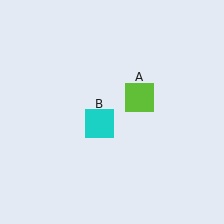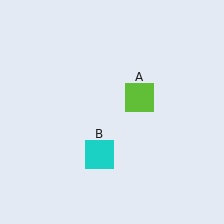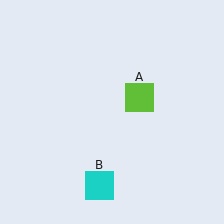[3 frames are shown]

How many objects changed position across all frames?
1 object changed position: cyan square (object B).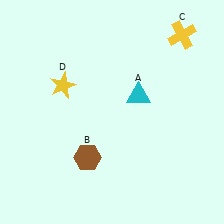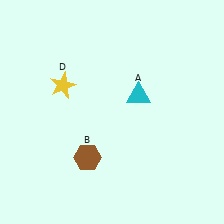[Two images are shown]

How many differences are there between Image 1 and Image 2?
There is 1 difference between the two images.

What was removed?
The yellow cross (C) was removed in Image 2.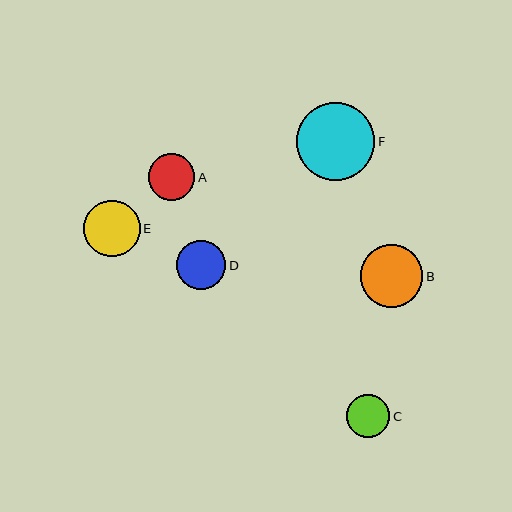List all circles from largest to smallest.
From largest to smallest: F, B, E, D, A, C.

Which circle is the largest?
Circle F is the largest with a size of approximately 78 pixels.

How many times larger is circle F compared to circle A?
Circle F is approximately 1.7 times the size of circle A.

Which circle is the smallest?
Circle C is the smallest with a size of approximately 43 pixels.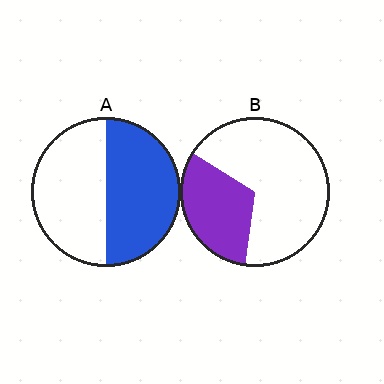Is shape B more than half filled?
No.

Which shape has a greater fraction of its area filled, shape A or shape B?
Shape A.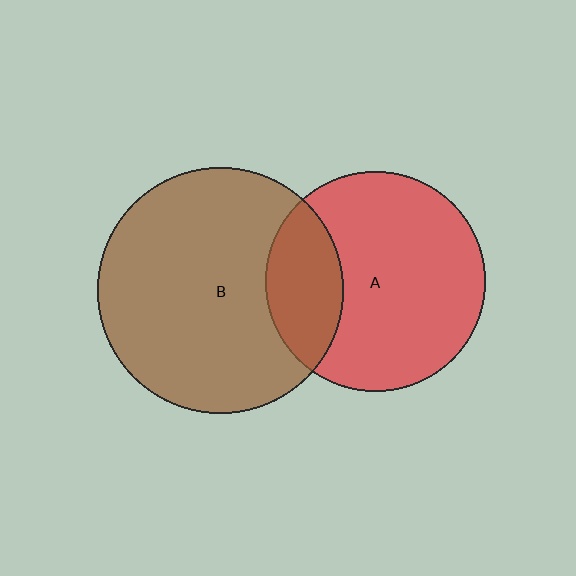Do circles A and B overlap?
Yes.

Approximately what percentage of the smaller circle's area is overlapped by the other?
Approximately 25%.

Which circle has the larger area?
Circle B (brown).